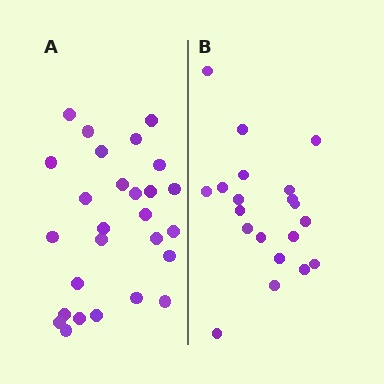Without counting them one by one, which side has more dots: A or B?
Region A (the left region) has more dots.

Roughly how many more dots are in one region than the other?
Region A has roughly 8 or so more dots than region B.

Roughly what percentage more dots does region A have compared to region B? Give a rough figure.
About 35% more.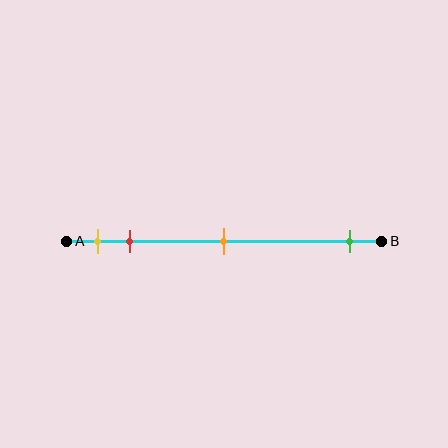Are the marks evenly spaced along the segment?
No, the marks are not evenly spaced.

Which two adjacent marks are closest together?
The yellow and red marks are the closest adjacent pair.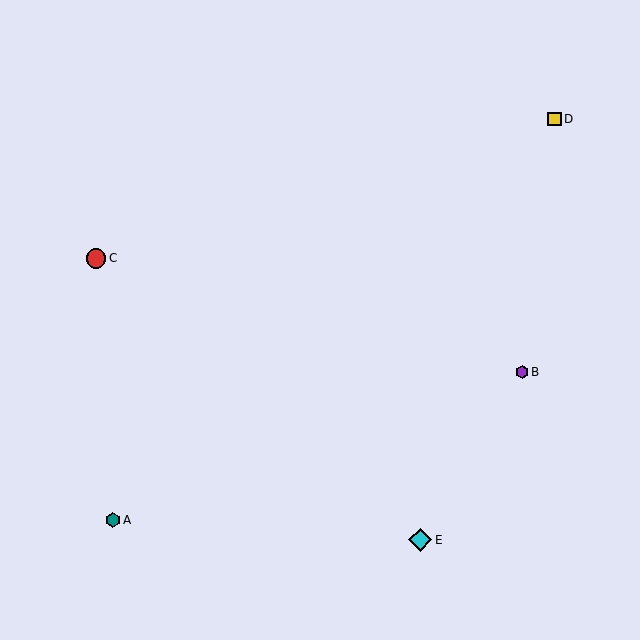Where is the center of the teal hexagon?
The center of the teal hexagon is at (113, 520).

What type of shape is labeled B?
Shape B is a purple hexagon.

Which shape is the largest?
The cyan diamond (labeled E) is the largest.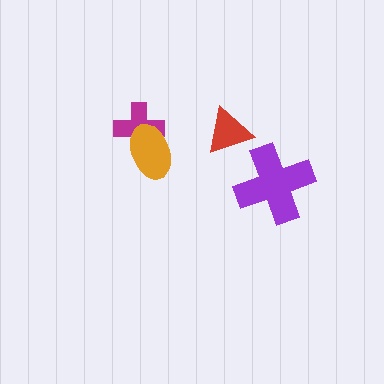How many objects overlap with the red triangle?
0 objects overlap with the red triangle.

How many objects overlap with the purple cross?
0 objects overlap with the purple cross.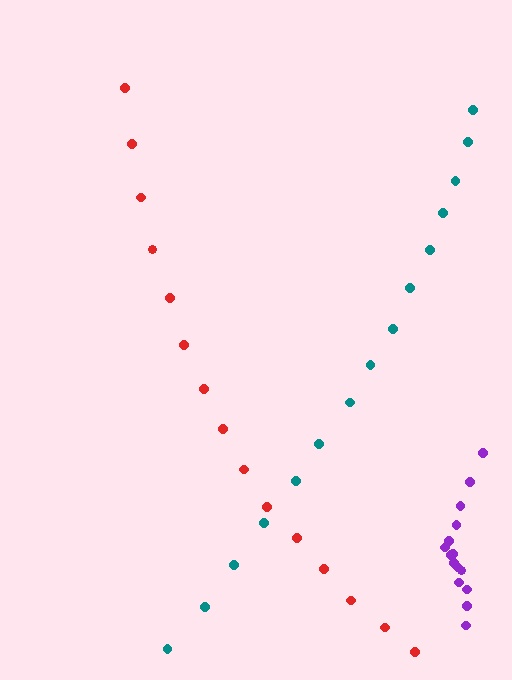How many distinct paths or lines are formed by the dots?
There are 3 distinct paths.